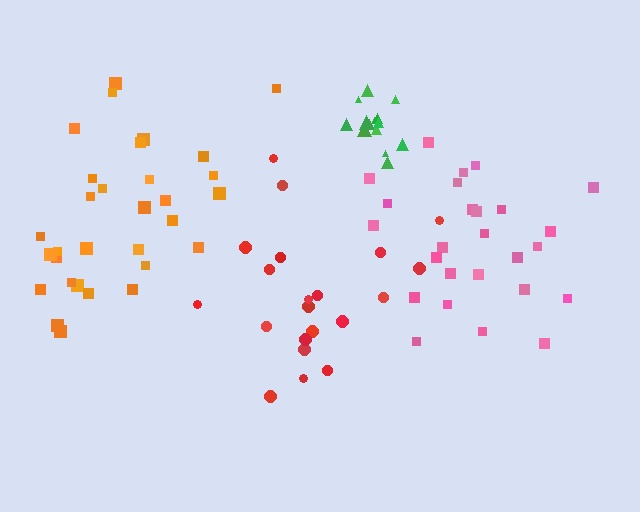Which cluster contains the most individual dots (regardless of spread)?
Orange (31).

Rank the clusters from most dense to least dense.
green, red, orange, pink.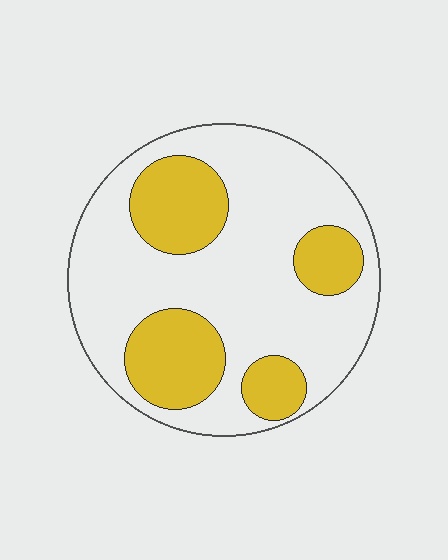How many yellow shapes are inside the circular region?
4.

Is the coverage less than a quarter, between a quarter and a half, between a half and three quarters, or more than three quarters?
Between a quarter and a half.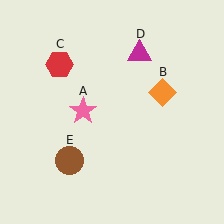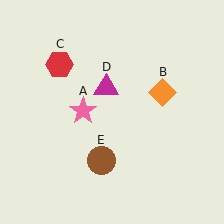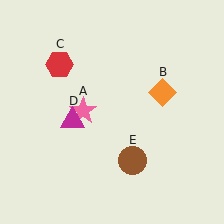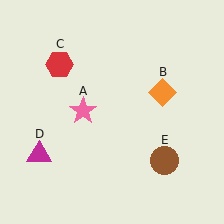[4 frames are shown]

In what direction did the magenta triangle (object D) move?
The magenta triangle (object D) moved down and to the left.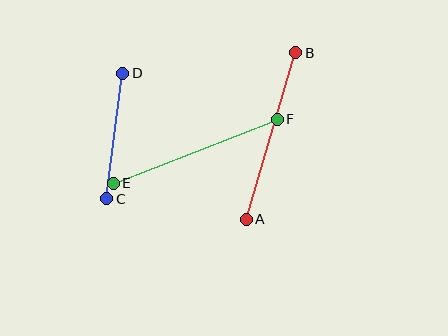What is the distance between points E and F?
The distance is approximately 176 pixels.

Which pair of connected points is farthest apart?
Points E and F are farthest apart.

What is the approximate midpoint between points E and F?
The midpoint is at approximately (195, 151) pixels.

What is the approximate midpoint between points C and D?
The midpoint is at approximately (115, 136) pixels.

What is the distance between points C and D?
The distance is approximately 126 pixels.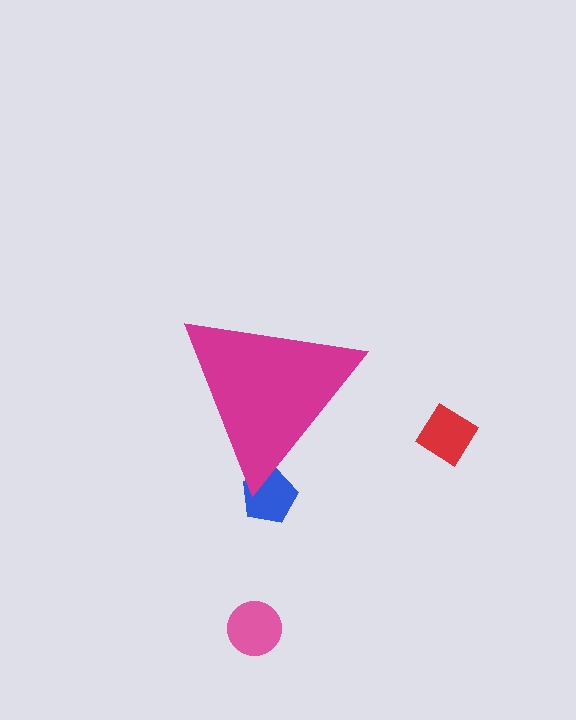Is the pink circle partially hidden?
No, the pink circle is fully visible.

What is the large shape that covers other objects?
A magenta triangle.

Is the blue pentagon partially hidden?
Yes, the blue pentagon is partially hidden behind the magenta triangle.